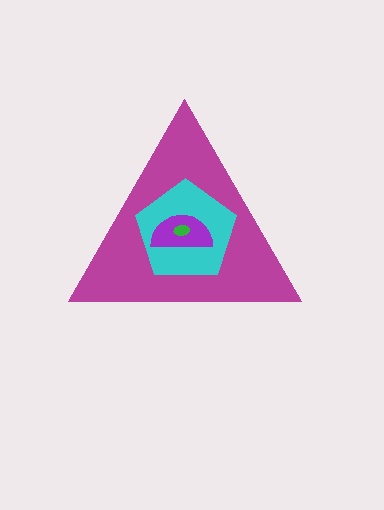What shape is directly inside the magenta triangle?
The cyan pentagon.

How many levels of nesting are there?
4.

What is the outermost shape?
The magenta triangle.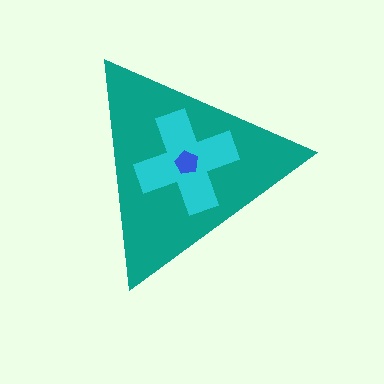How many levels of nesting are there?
3.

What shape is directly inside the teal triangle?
The cyan cross.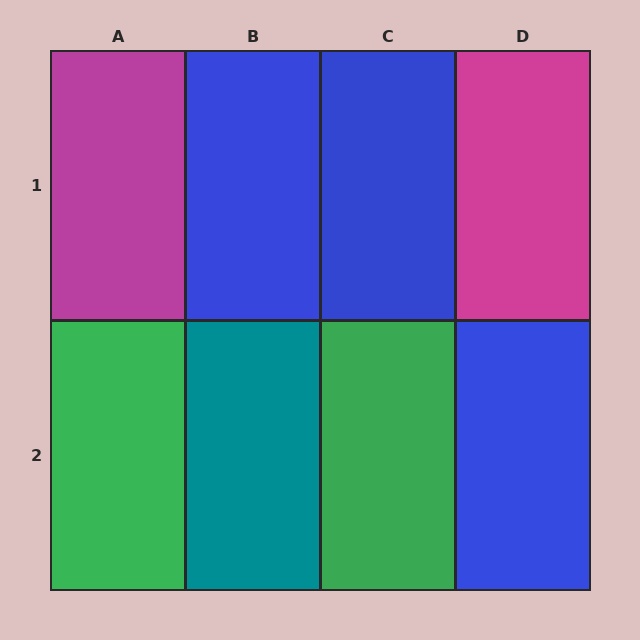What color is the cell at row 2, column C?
Green.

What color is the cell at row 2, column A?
Green.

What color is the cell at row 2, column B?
Teal.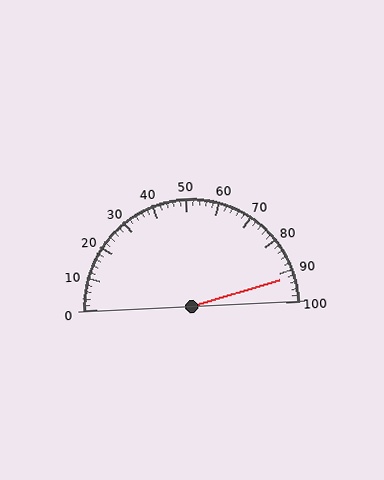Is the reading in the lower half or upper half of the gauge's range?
The reading is in the upper half of the range (0 to 100).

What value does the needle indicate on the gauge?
The needle indicates approximately 92.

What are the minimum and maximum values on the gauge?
The gauge ranges from 0 to 100.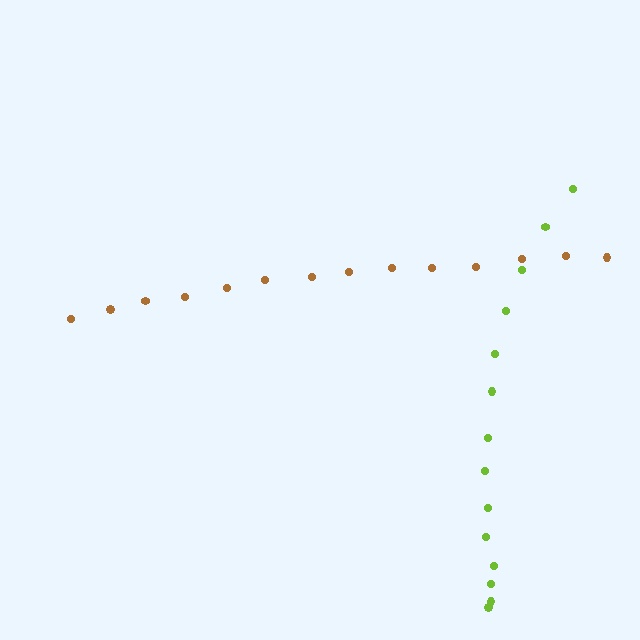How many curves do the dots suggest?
There are 2 distinct paths.